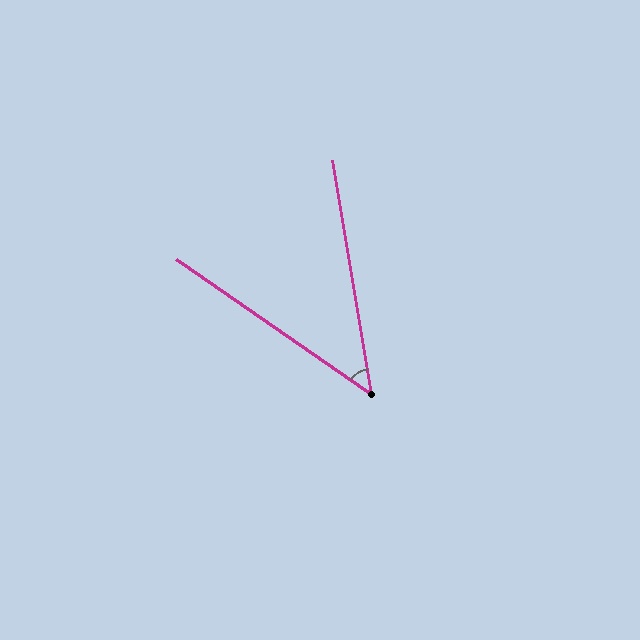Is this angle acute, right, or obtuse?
It is acute.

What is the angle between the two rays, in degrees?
Approximately 46 degrees.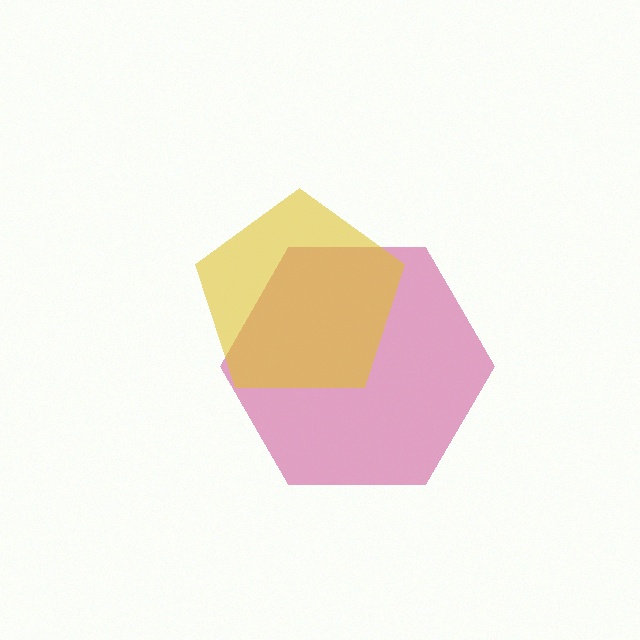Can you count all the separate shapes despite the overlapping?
Yes, there are 2 separate shapes.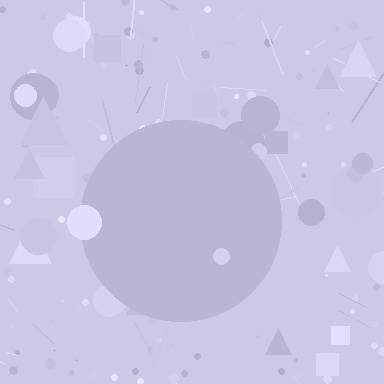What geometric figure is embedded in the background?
A circle is embedded in the background.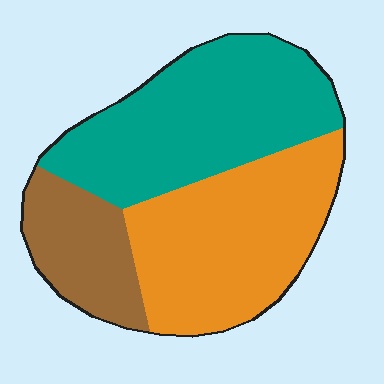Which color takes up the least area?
Brown, at roughly 20%.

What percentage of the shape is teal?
Teal takes up between a quarter and a half of the shape.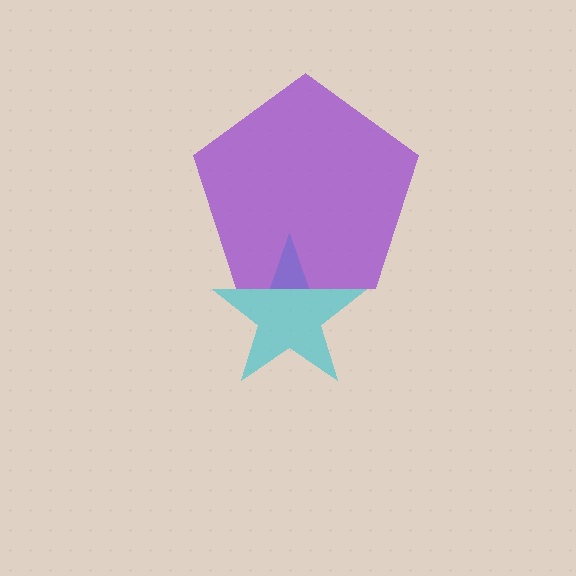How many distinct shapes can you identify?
There are 2 distinct shapes: a cyan star, a purple pentagon.